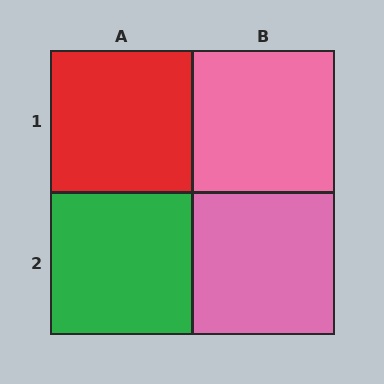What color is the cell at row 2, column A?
Green.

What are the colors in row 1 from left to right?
Red, pink.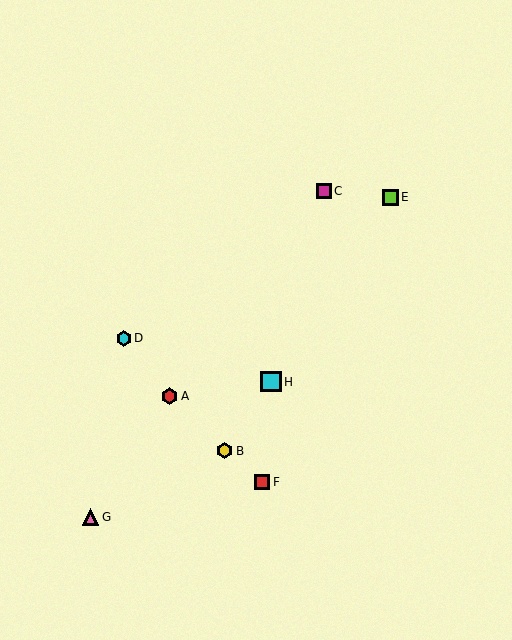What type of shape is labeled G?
Shape G is a pink triangle.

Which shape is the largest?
The cyan square (labeled H) is the largest.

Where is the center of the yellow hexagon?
The center of the yellow hexagon is at (224, 451).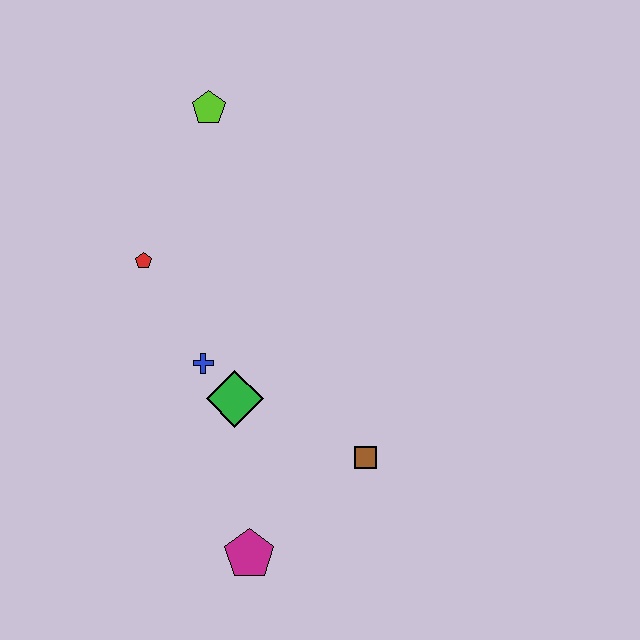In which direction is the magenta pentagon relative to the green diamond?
The magenta pentagon is below the green diamond.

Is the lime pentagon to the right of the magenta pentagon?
No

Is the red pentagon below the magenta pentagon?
No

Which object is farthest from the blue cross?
The lime pentagon is farthest from the blue cross.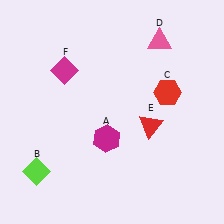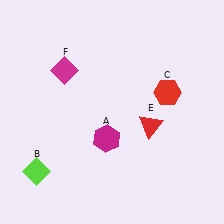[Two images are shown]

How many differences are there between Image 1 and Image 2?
There is 1 difference between the two images.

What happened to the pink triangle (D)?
The pink triangle (D) was removed in Image 2. It was in the top-right area of Image 1.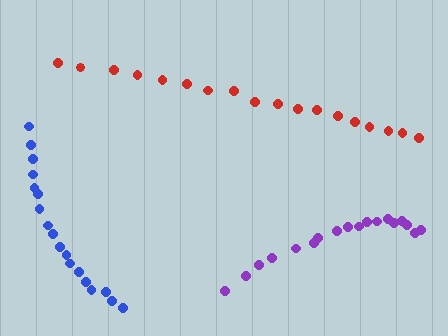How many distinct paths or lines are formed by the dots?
There are 3 distinct paths.